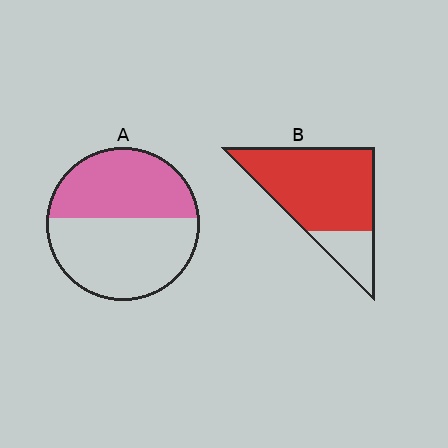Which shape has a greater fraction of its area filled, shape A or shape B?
Shape B.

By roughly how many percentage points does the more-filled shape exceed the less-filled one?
By roughly 35 percentage points (B over A).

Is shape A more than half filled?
No.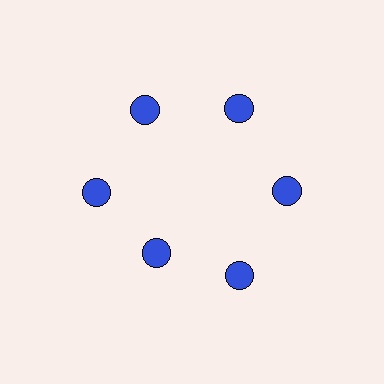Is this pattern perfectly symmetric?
No. The 6 blue circles are arranged in a ring, but one element near the 7 o'clock position is pulled inward toward the center, breaking the 6-fold rotational symmetry.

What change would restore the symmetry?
The symmetry would be restored by moving it outward, back onto the ring so that all 6 circles sit at equal angles and equal distance from the center.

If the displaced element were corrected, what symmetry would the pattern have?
It would have 6-fold rotational symmetry — the pattern would map onto itself every 60 degrees.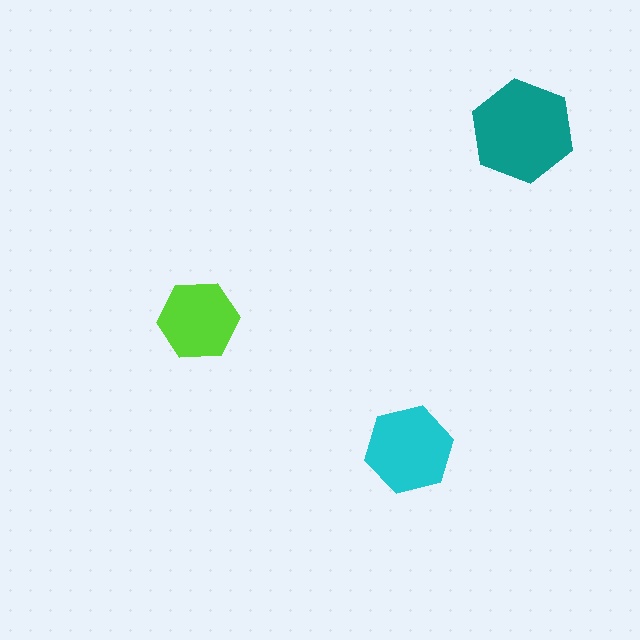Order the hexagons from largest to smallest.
the teal one, the cyan one, the lime one.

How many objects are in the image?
There are 3 objects in the image.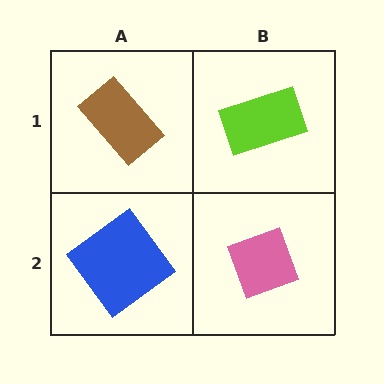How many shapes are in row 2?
2 shapes.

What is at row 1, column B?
A lime rectangle.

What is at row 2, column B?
A pink diamond.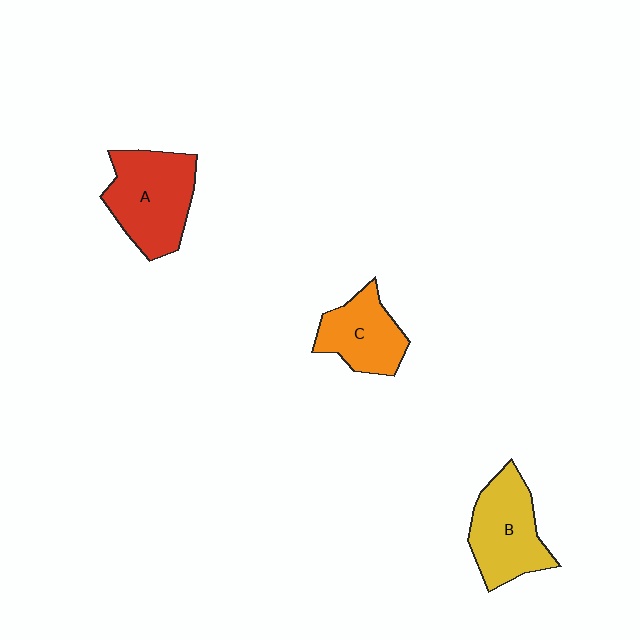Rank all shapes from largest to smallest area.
From largest to smallest: A (red), B (yellow), C (orange).